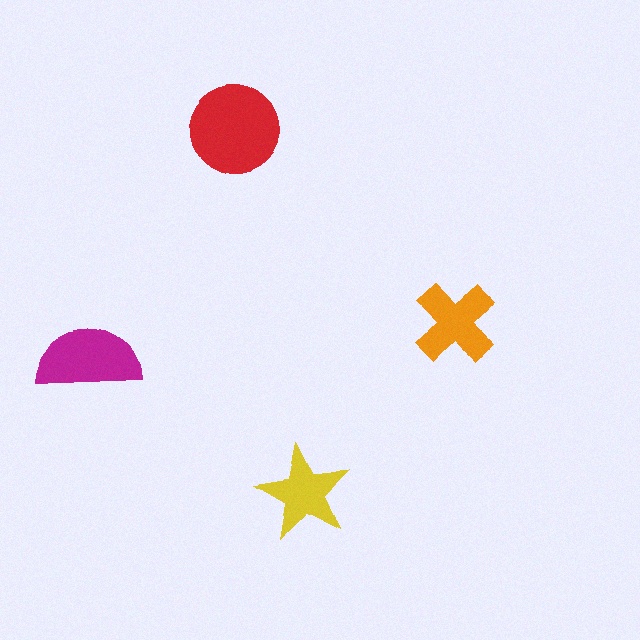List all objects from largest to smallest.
The red circle, the magenta semicircle, the orange cross, the yellow star.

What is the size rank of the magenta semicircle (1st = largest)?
2nd.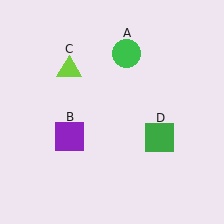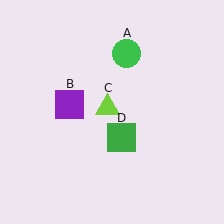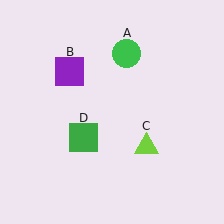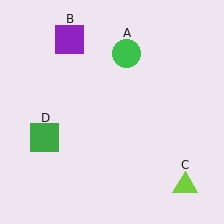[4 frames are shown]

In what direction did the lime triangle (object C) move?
The lime triangle (object C) moved down and to the right.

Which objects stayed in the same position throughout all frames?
Green circle (object A) remained stationary.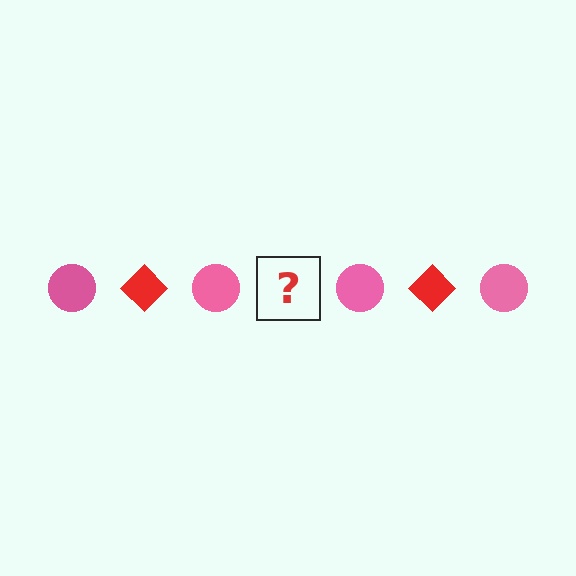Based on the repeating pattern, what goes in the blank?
The blank should be a red diamond.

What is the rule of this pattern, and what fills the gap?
The rule is that the pattern alternates between pink circle and red diamond. The gap should be filled with a red diamond.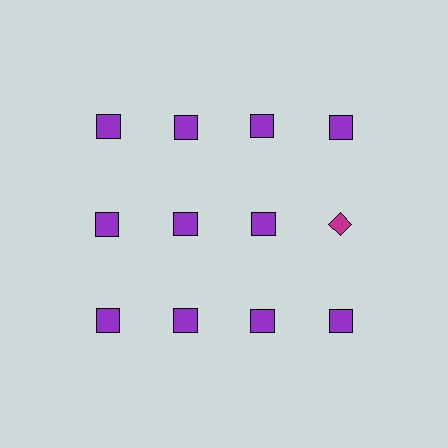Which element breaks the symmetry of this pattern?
The magenta diamond in the second row, second from right column breaks the symmetry. All other shapes are purple squares.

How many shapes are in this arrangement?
There are 12 shapes arranged in a grid pattern.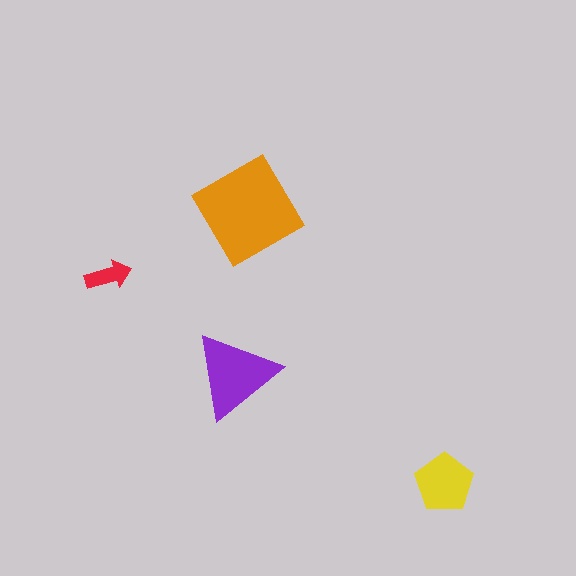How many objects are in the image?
There are 4 objects in the image.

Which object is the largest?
The orange diamond.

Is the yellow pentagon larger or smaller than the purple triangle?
Smaller.